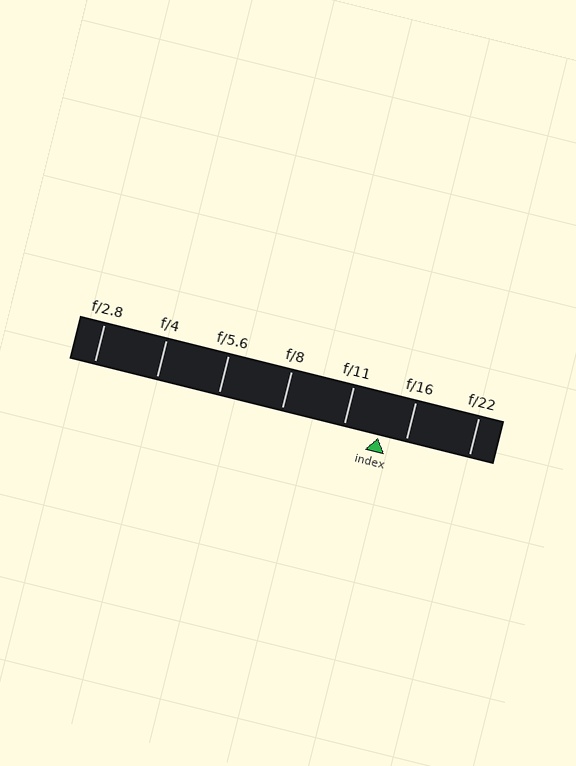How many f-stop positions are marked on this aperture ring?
There are 7 f-stop positions marked.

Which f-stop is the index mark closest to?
The index mark is closest to f/16.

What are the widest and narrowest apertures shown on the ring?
The widest aperture shown is f/2.8 and the narrowest is f/22.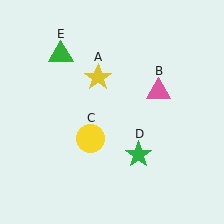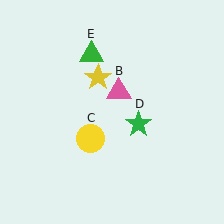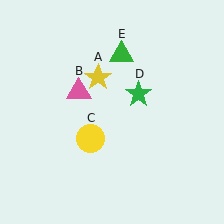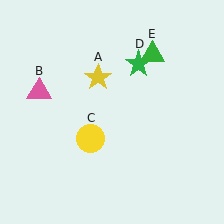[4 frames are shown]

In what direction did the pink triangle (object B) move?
The pink triangle (object B) moved left.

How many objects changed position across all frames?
3 objects changed position: pink triangle (object B), green star (object D), green triangle (object E).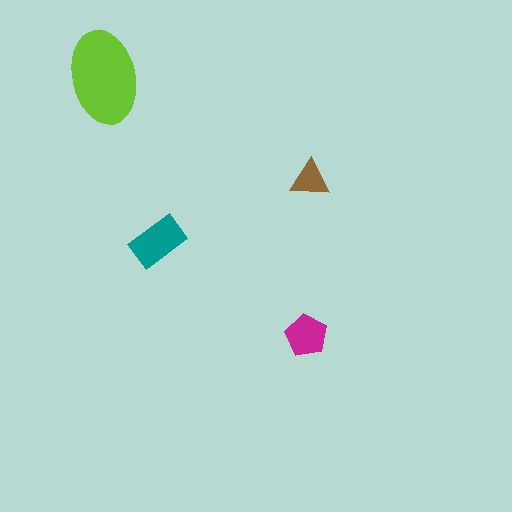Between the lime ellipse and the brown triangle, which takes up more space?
The lime ellipse.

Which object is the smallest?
The brown triangle.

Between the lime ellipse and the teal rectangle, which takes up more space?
The lime ellipse.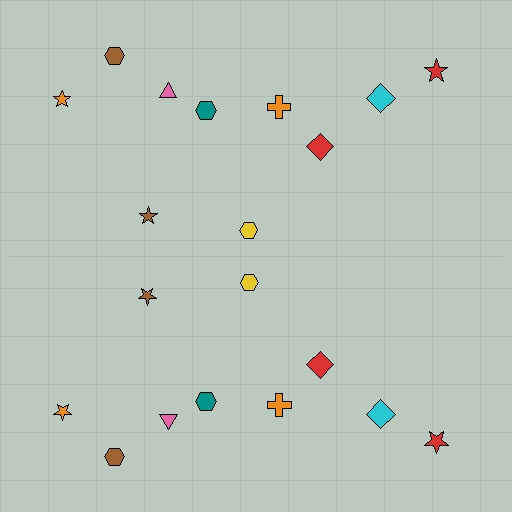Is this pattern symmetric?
Yes, this pattern has bilateral (reflection) symmetry.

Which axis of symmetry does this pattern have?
The pattern has a horizontal axis of symmetry running through the center of the image.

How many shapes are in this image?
There are 20 shapes in this image.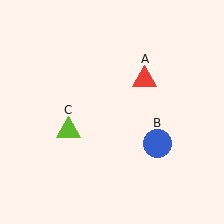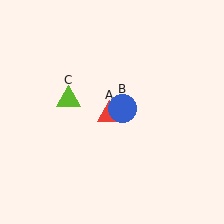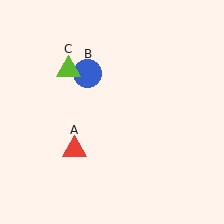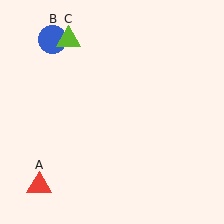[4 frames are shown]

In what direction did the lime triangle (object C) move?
The lime triangle (object C) moved up.